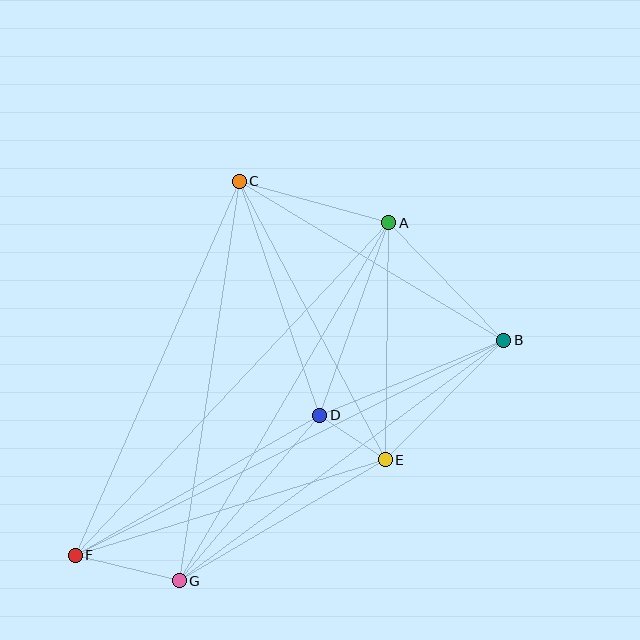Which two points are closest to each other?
Points D and E are closest to each other.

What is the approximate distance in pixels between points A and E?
The distance between A and E is approximately 237 pixels.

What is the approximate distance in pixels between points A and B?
The distance between A and B is approximately 164 pixels.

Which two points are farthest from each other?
Points B and F are farthest from each other.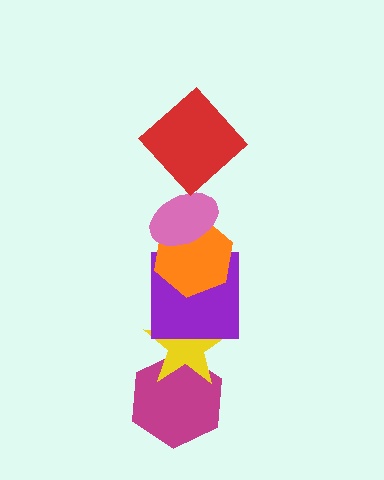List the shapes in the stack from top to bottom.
From top to bottom: the red diamond, the pink ellipse, the orange hexagon, the purple square, the yellow star, the magenta hexagon.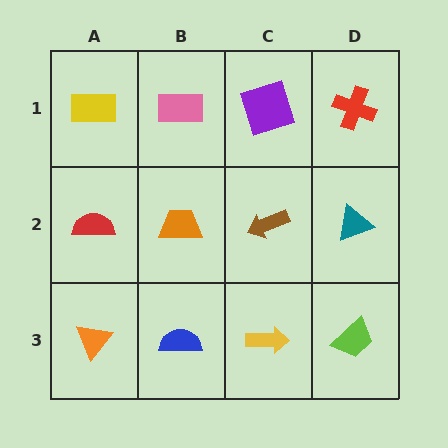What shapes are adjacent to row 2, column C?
A purple square (row 1, column C), a yellow arrow (row 3, column C), an orange trapezoid (row 2, column B), a teal triangle (row 2, column D).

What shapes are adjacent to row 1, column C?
A brown arrow (row 2, column C), a pink rectangle (row 1, column B), a red cross (row 1, column D).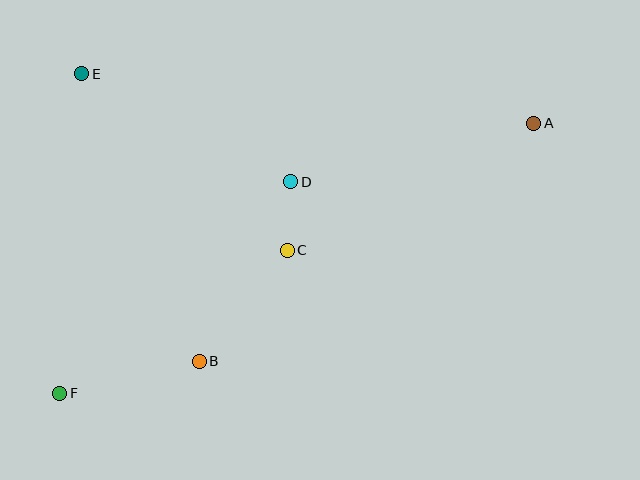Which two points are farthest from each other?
Points A and F are farthest from each other.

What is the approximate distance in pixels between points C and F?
The distance between C and F is approximately 268 pixels.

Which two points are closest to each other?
Points C and D are closest to each other.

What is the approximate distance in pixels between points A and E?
The distance between A and E is approximately 454 pixels.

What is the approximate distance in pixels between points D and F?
The distance between D and F is approximately 313 pixels.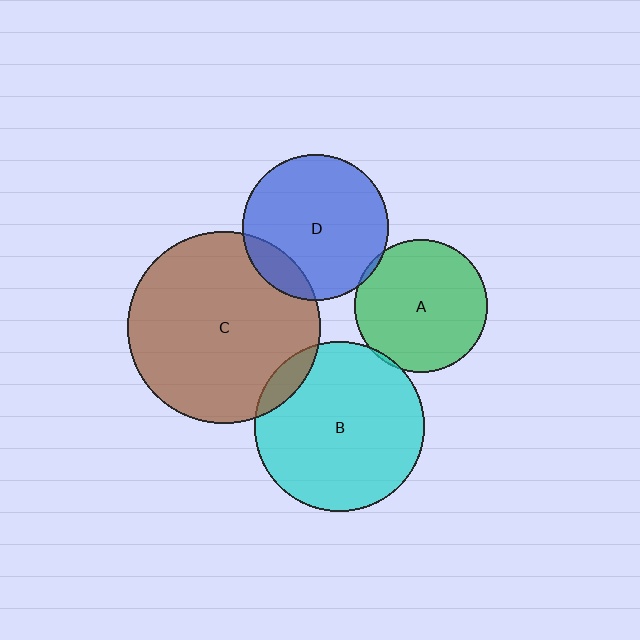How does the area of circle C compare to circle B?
Approximately 1.3 times.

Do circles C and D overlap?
Yes.